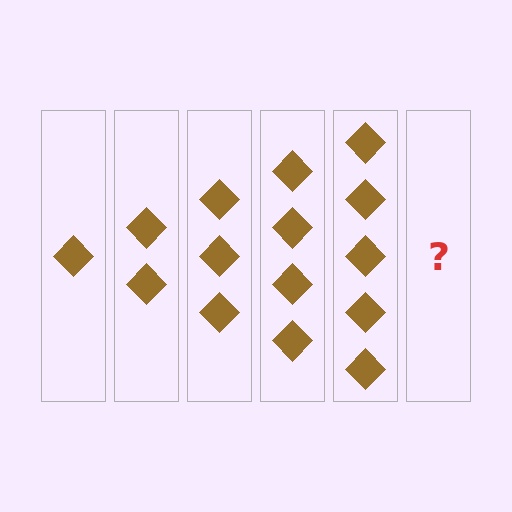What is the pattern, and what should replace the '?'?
The pattern is that each step adds one more diamond. The '?' should be 6 diamonds.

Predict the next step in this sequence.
The next step is 6 diamonds.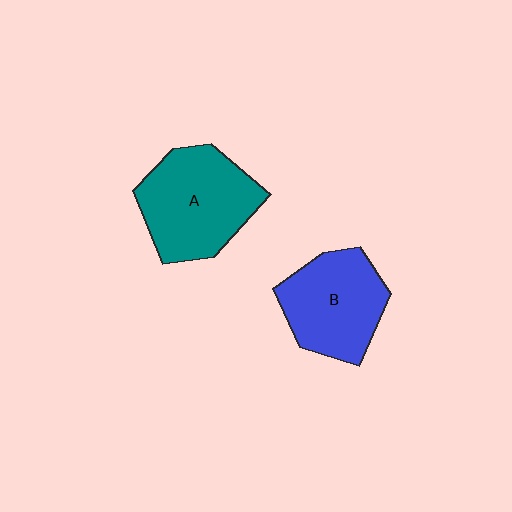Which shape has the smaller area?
Shape B (blue).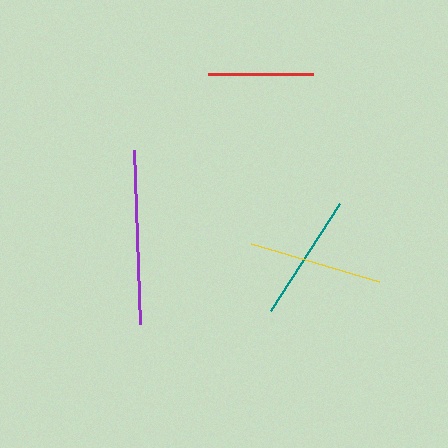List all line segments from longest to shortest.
From longest to shortest: purple, yellow, teal, red.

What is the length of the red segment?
The red segment is approximately 105 pixels long.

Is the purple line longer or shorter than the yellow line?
The purple line is longer than the yellow line.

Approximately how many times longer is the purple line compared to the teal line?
The purple line is approximately 1.4 times the length of the teal line.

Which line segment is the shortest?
The red line is the shortest at approximately 105 pixels.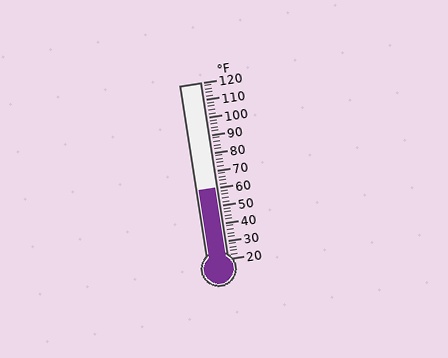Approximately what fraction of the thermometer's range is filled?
The thermometer is filled to approximately 40% of its range.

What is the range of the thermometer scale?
The thermometer scale ranges from 20°F to 120°F.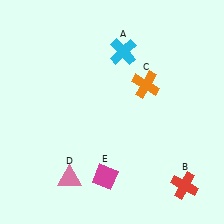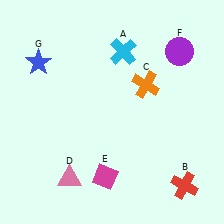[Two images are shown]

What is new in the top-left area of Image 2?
A blue star (G) was added in the top-left area of Image 2.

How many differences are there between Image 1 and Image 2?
There are 2 differences between the two images.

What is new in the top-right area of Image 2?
A purple circle (F) was added in the top-right area of Image 2.